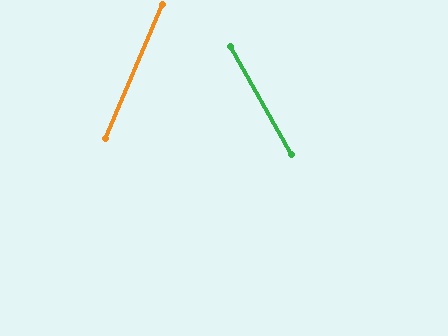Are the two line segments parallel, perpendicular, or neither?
Neither parallel nor perpendicular — they differ by about 52°.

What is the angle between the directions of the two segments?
Approximately 52 degrees.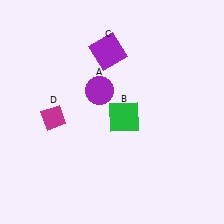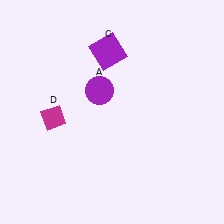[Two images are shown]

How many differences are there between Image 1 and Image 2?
There is 1 difference between the two images.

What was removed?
The green square (B) was removed in Image 2.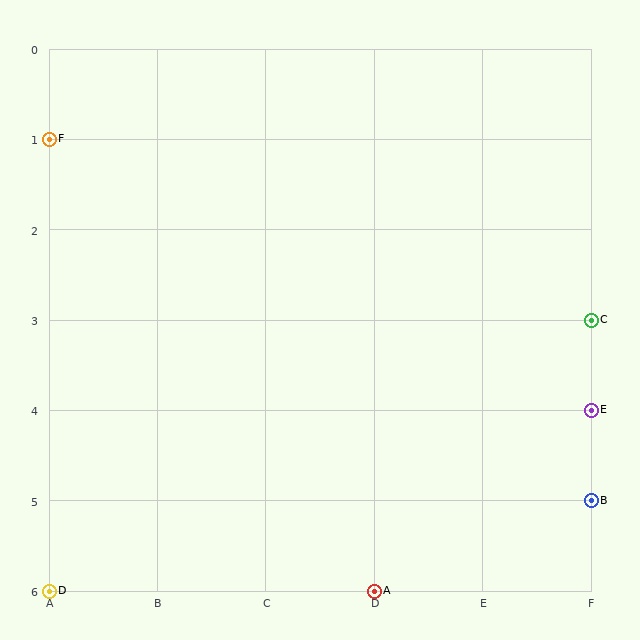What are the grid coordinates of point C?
Point C is at grid coordinates (F, 3).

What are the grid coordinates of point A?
Point A is at grid coordinates (D, 6).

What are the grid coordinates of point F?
Point F is at grid coordinates (A, 1).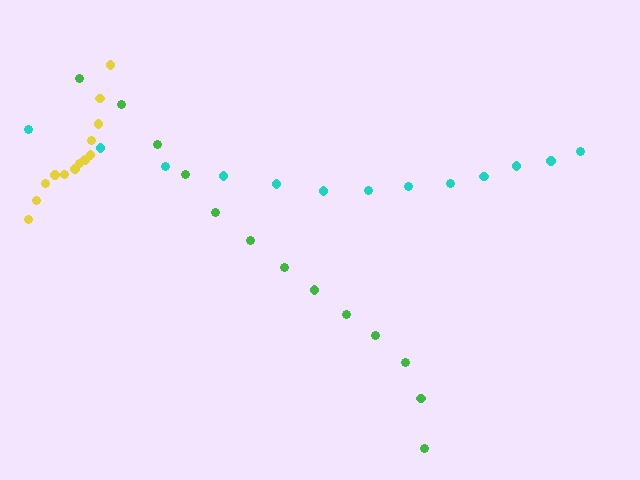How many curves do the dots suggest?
There are 3 distinct paths.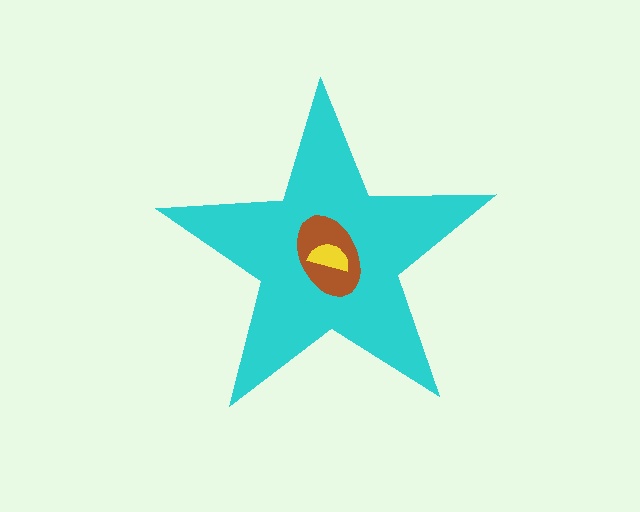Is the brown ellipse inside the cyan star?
Yes.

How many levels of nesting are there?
3.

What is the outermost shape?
The cyan star.